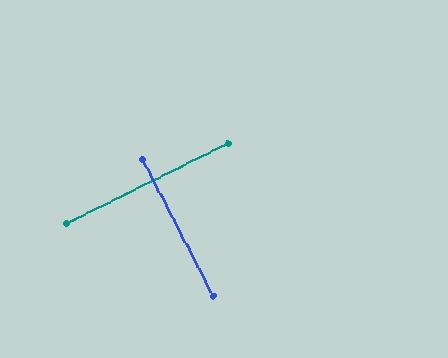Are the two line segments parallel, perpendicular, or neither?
Perpendicular — they meet at approximately 89°.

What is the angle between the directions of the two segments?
Approximately 89 degrees.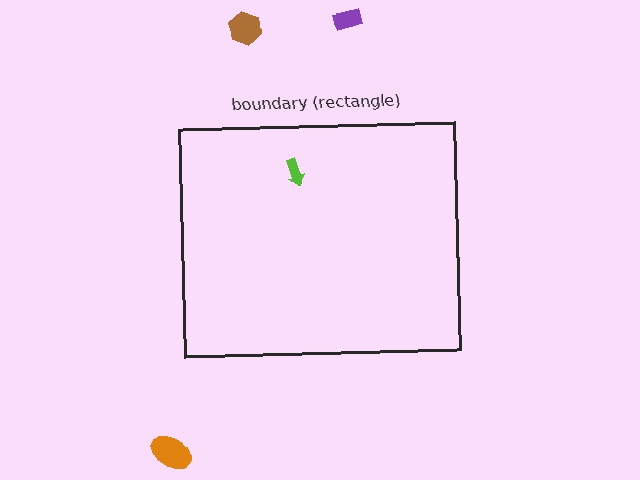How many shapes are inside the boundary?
1 inside, 3 outside.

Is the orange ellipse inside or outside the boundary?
Outside.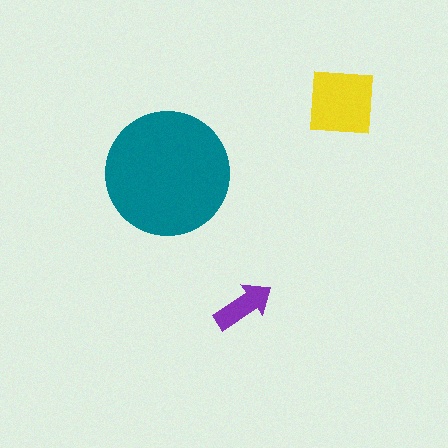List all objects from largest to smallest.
The teal circle, the yellow square, the purple arrow.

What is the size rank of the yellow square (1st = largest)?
2nd.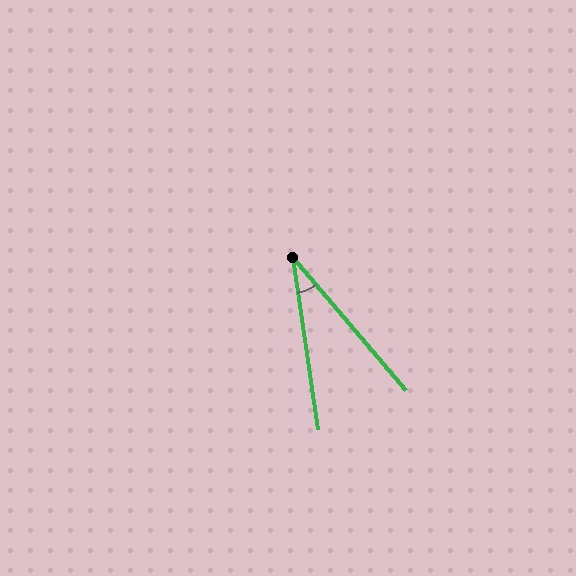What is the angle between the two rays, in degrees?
Approximately 32 degrees.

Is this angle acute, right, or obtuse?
It is acute.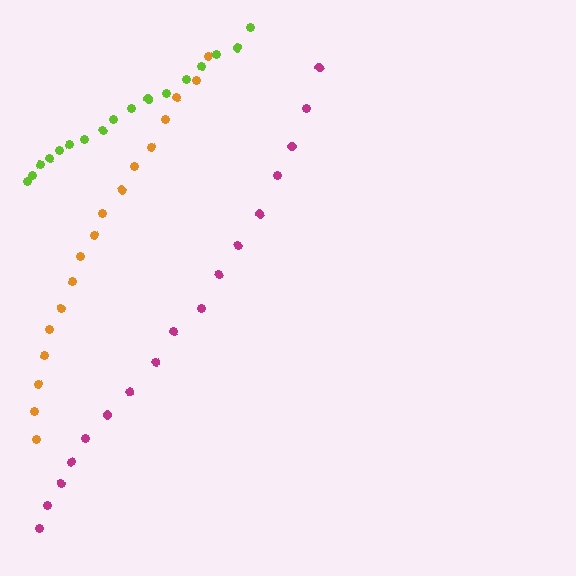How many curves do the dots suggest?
There are 3 distinct paths.